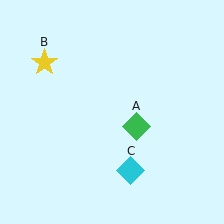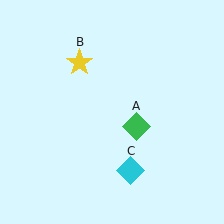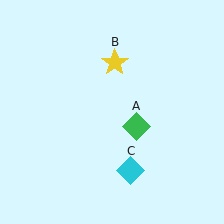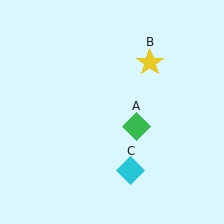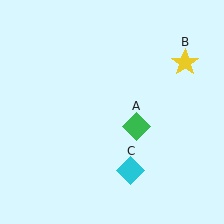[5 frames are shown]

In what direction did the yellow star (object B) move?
The yellow star (object B) moved right.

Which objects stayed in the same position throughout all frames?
Green diamond (object A) and cyan diamond (object C) remained stationary.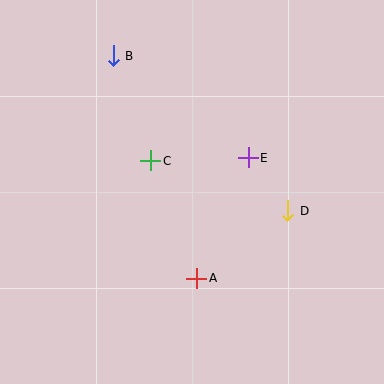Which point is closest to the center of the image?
Point C at (151, 161) is closest to the center.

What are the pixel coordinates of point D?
Point D is at (288, 211).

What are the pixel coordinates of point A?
Point A is at (197, 278).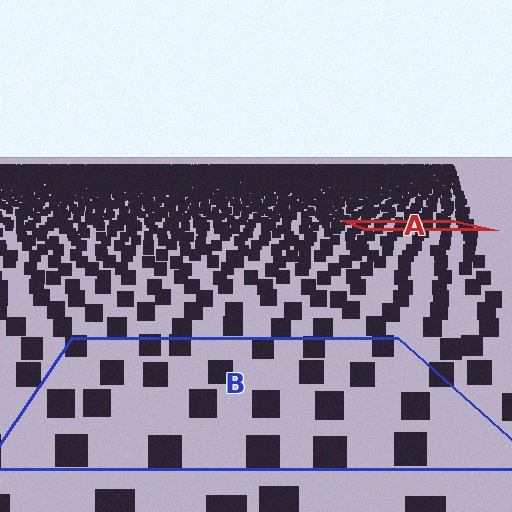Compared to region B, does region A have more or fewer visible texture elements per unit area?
Region A has more texture elements per unit area — they are packed more densely because it is farther away.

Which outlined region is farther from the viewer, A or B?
Region A is farther from the viewer — the texture elements inside it appear smaller and more densely packed.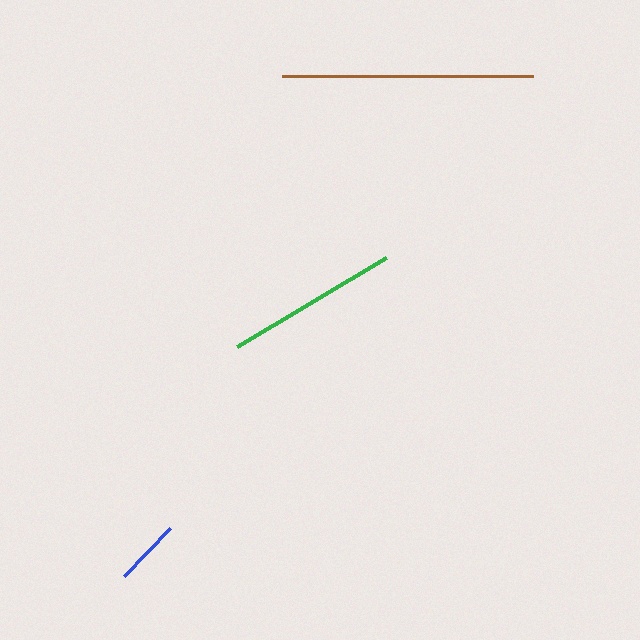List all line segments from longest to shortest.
From longest to shortest: brown, green, blue.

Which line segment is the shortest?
The blue line is the shortest at approximately 67 pixels.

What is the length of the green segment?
The green segment is approximately 174 pixels long.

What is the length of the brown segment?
The brown segment is approximately 251 pixels long.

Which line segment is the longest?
The brown line is the longest at approximately 251 pixels.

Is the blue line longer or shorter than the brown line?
The brown line is longer than the blue line.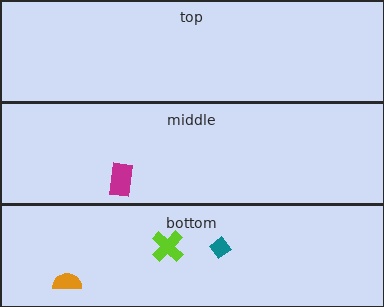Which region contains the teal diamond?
The bottom region.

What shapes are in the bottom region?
The orange semicircle, the lime cross, the teal diamond.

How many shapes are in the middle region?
1.